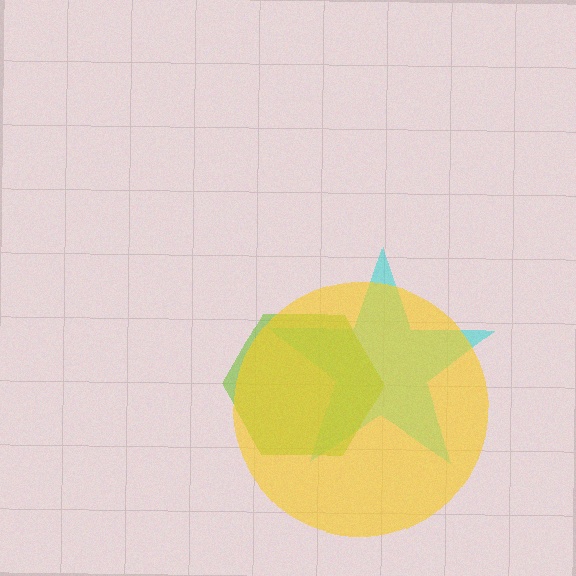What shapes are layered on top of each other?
The layered shapes are: a cyan star, a lime hexagon, a yellow circle.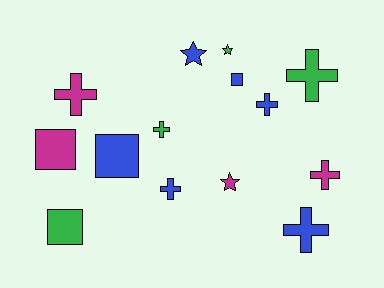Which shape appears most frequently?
Cross, with 7 objects.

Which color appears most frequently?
Blue, with 6 objects.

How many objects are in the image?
There are 14 objects.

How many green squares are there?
There is 1 green square.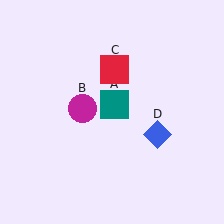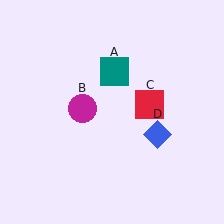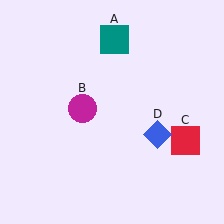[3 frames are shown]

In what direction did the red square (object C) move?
The red square (object C) moved down and to the right.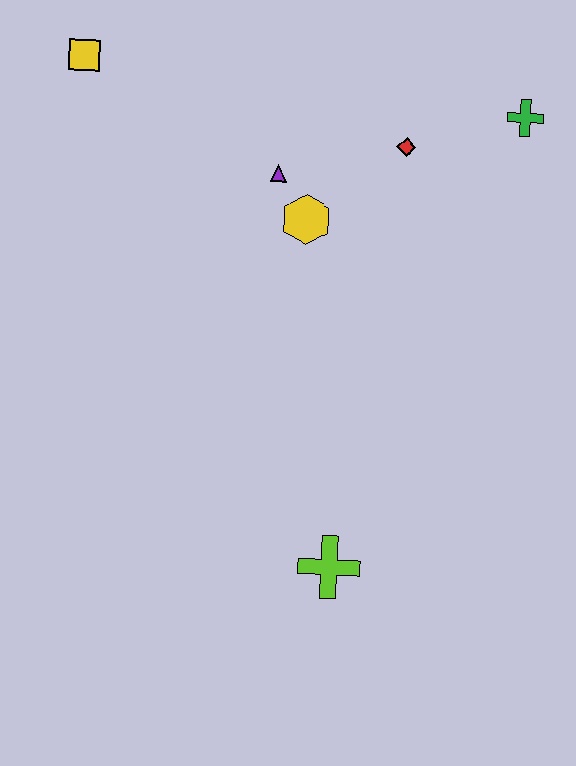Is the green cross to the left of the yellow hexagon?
No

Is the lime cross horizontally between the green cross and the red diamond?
No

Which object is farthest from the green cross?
The lime cross is farthest from the green cross.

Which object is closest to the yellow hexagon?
The purple triangle is closest to the yellow hexagon.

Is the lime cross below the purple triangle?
Yes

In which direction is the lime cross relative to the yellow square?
The lime cross is below the yellow square.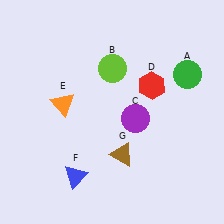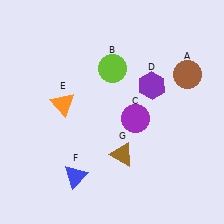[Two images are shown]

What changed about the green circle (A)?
In Image 1, A is green. In Image 2, it changed to brown.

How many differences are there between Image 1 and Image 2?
There are 2 differences between the two images.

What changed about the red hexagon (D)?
In Image 1, D is red. In Image 2, it changed to purple.